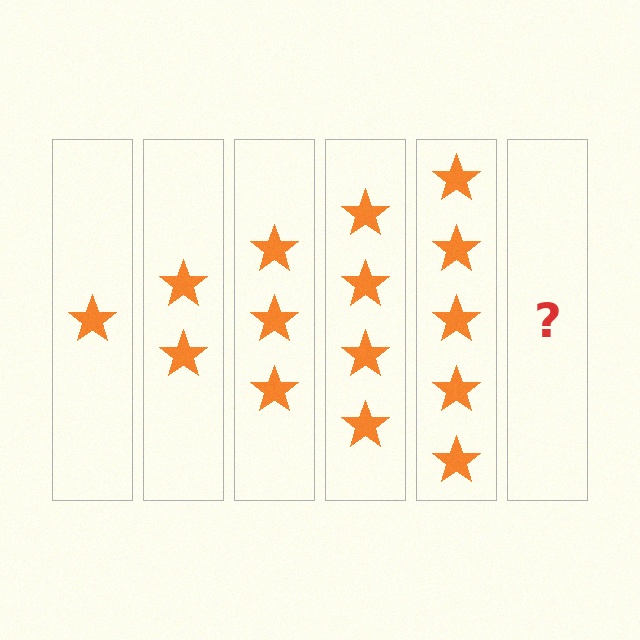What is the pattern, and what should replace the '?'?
The pattern is that each step adds one more star. The '?' should be 6 stars.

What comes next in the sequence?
The next element should be 6 stars.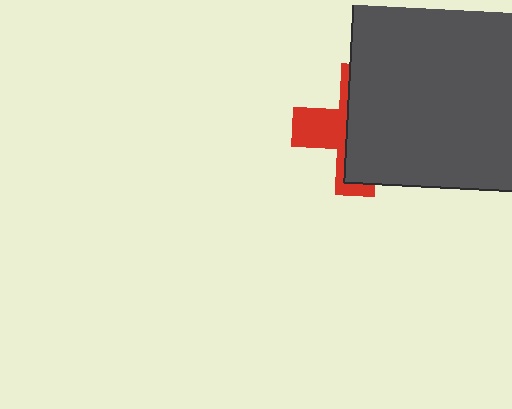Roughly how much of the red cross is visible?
A small part of it is visible (roughly 37%).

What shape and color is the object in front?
The object in front is a dark gray square.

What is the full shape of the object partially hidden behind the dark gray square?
The partially hidden object is a red cross.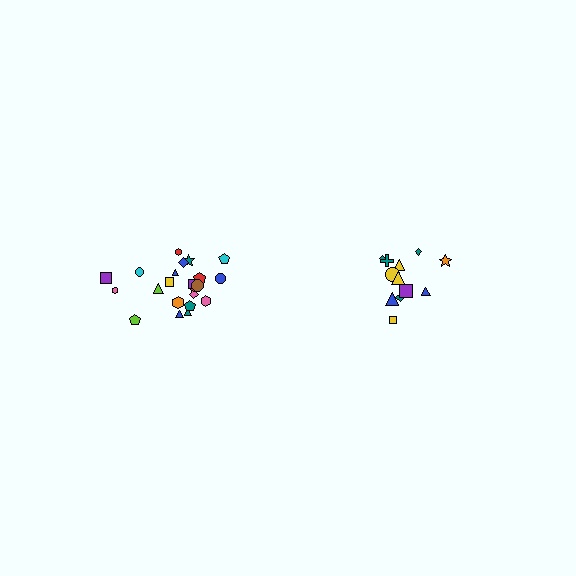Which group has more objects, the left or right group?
The left group.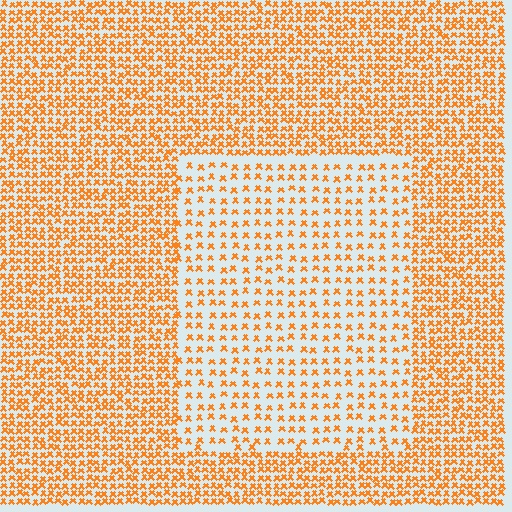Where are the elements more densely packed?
The elements are more densely packed outside the rectangle boundary.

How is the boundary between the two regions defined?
The boundary is defined by a change in element density (approximately 2.2x ratio). All elements are the same color, size, and shape.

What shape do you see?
I see a rectangle.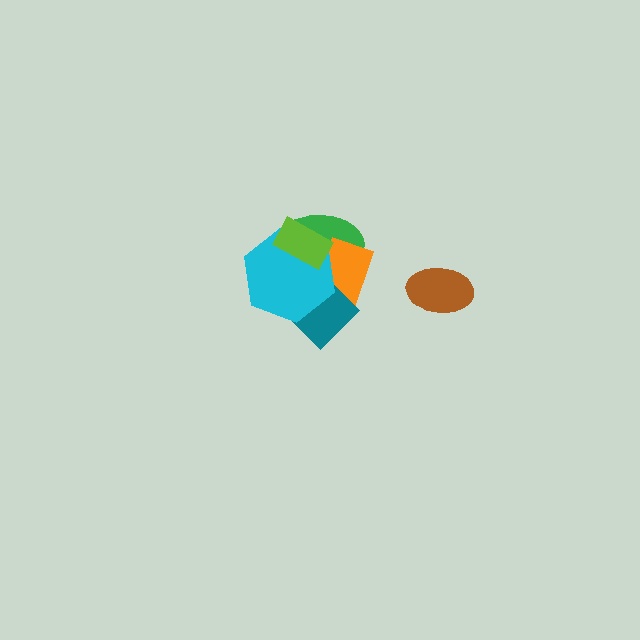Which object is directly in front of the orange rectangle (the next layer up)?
The teal diamond is directly in front of the orange rectangle.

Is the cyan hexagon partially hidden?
Yes, it is partially covered by another shape.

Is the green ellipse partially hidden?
Yes, it is partially covered by another shape.